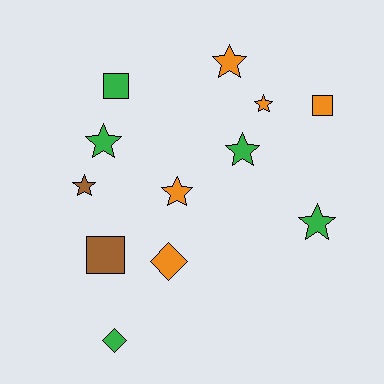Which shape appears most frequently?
Star, with 7 objects.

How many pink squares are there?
There are no pink squares.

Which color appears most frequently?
Orange, with 5 objects.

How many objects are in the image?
There are 12 objects.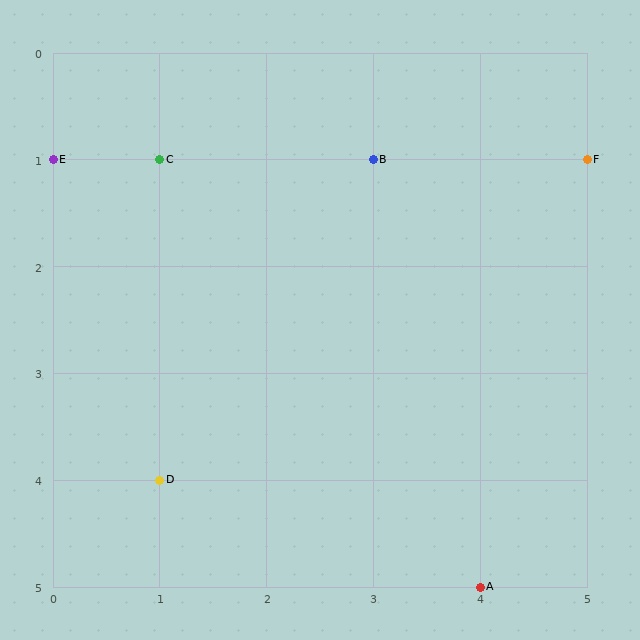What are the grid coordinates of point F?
Point F is at grid coordinates (5, 1).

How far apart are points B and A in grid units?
Points B and A are 1 column and 4 rows apart (about 4.1 grid units diagonally).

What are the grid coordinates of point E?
Point E is at grid coordinates (0, 1).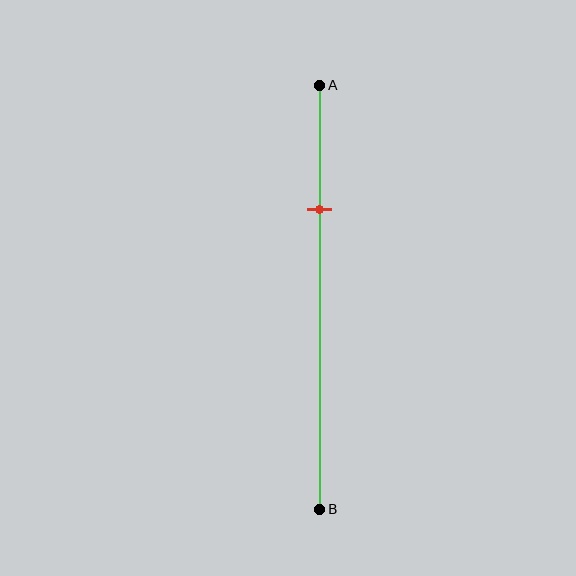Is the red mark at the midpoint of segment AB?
No, the mark is at about 30% from A, not at the 50% midpoint.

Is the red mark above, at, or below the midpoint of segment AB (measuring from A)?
The red mark is above the midpoint of segment AB.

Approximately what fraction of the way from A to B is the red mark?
The red mark is approximately 30% of the way from A to B.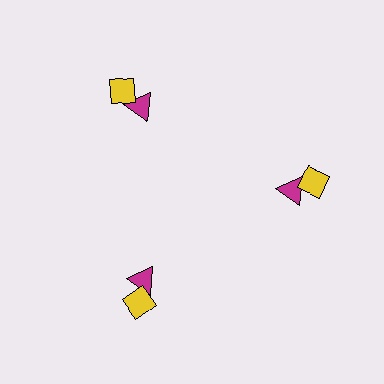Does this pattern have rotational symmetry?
Yes, this pattern has 3-fold rotational symmetry. It looks the same after rotating 120 degrees around the center.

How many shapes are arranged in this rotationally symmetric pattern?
There are 6 shapes, arranged in 3 groups of 2.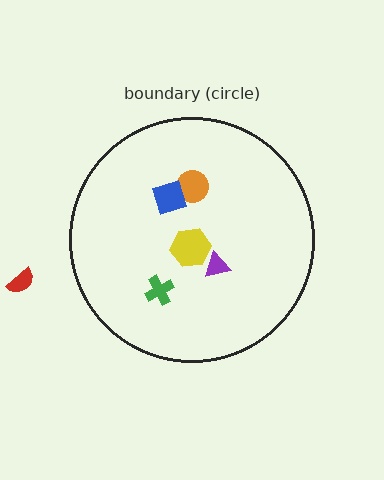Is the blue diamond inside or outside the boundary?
Inside.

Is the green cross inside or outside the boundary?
Inside.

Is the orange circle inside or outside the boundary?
Inside.